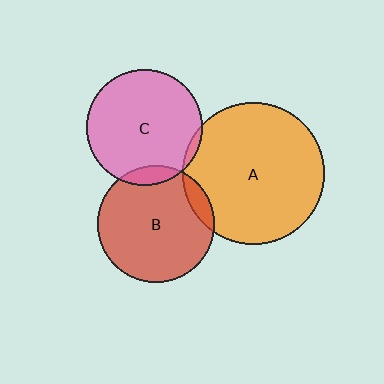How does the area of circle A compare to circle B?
Approximately 1.5 times.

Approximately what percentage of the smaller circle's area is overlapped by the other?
Approximately 10%.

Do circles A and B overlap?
Yes.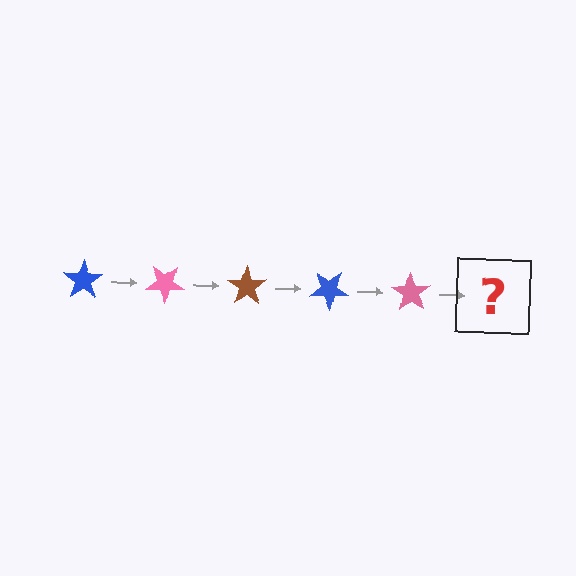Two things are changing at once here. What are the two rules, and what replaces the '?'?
The two rules are that it rotates 35 degrees each step and the color cycles through blue, pink, and brown. The '?' should be a brown star, rotated 175 degrees from the start.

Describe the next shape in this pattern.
It should be a brown star, rotated 175 degrees from the start.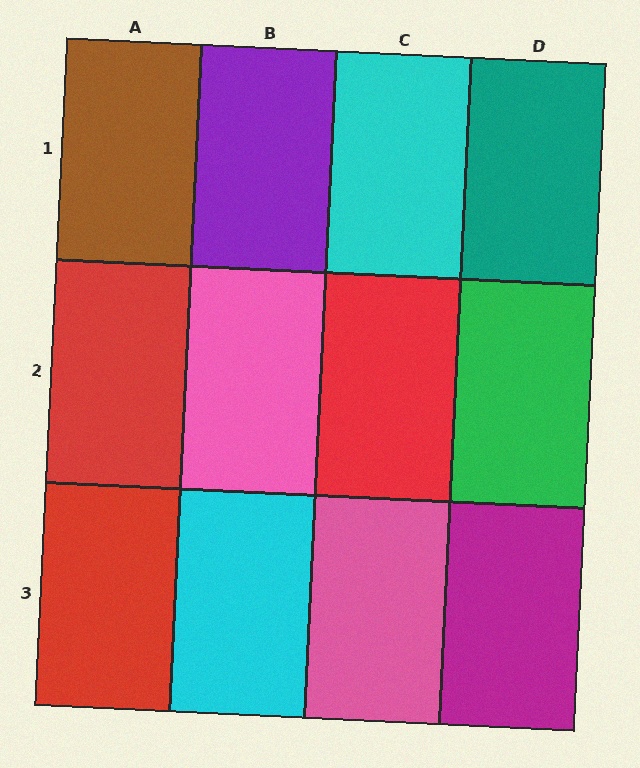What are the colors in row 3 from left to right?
Red, cyan, pink, magenta.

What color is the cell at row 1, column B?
Purple.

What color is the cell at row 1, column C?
Cyan.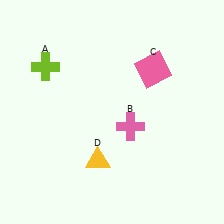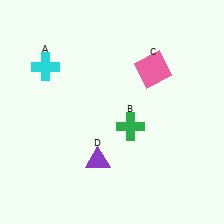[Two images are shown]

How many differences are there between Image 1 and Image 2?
There are 3 differences between the two images.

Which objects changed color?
A changed from lime to cyan. B changed from pink to green. D changed from yellow to purple.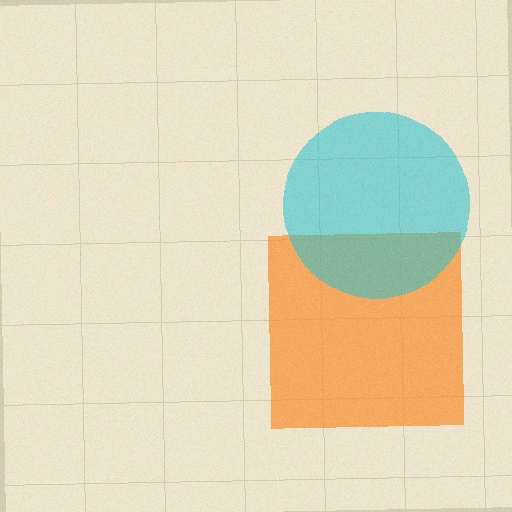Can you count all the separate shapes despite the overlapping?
Yes, there are 2 separate shapes.